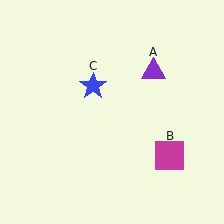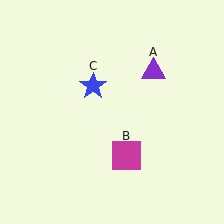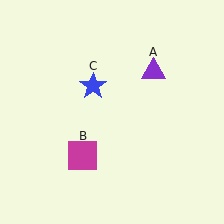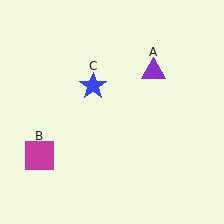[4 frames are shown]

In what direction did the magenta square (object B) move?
The magenta square (object B) moved left.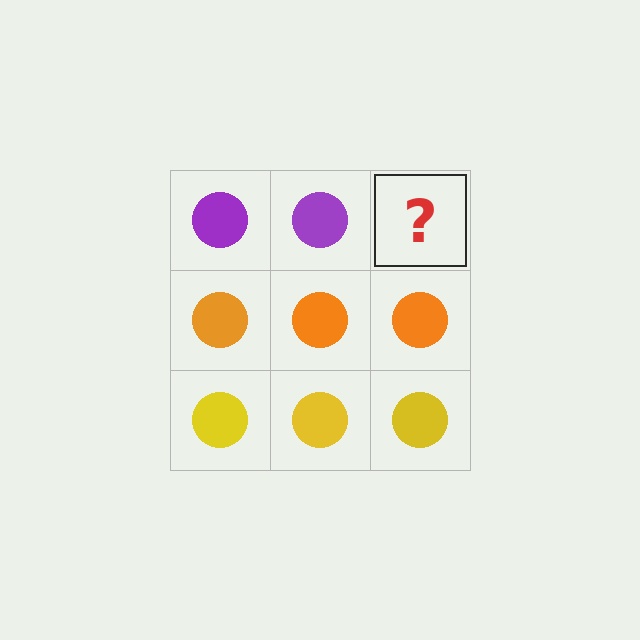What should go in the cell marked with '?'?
The missing cell should contain a purple circle.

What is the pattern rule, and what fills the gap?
The rule is that each row has a consistent color. The gap should be filled with a purple circle.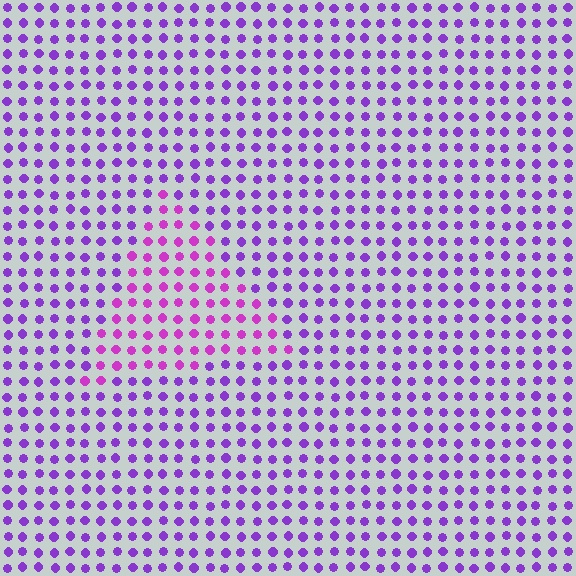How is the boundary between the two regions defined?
The boundary is defined purely by a slight shift in hue (about 30 degrees). Spacing, size, and orientation are identical on both sides.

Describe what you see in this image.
The image is filled with small purple elements in a uniform arrangement. A triangle-shaped region is visible where the elements are tinted to a slightly different hue, forming a subtle color boundary.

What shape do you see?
I see a triangle.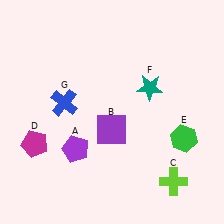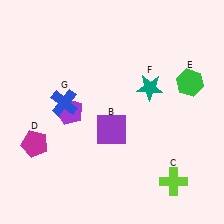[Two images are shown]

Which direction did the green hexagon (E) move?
The green hexagon (E) moved up.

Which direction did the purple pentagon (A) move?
The purple pentagon (A) moved up.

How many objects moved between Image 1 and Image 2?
2 objects moved between the two images.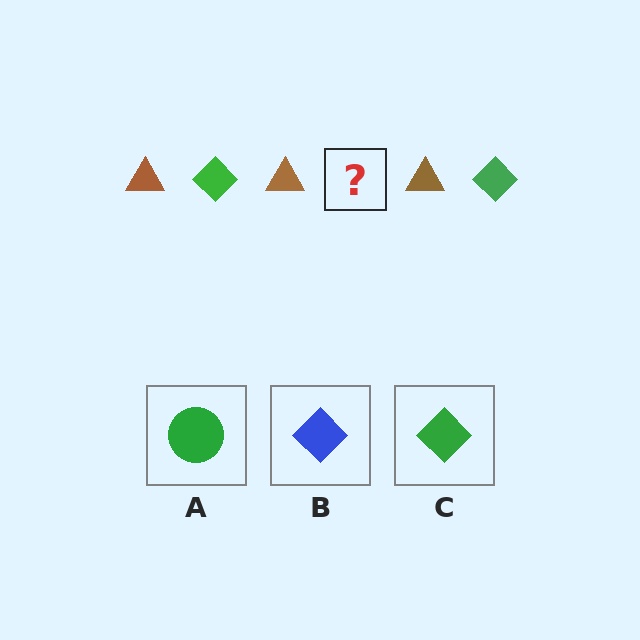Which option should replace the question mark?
Option C.